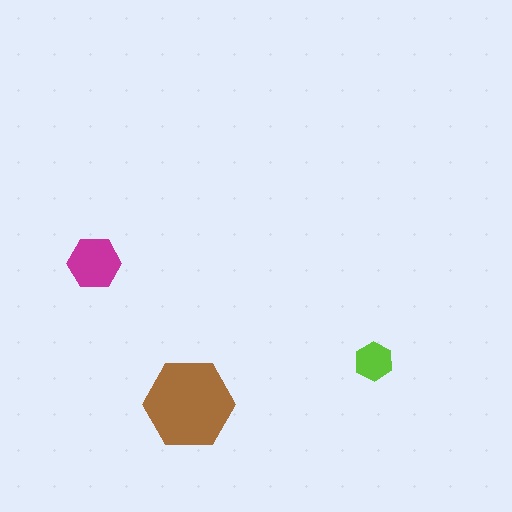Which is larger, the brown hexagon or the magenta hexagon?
The brown one.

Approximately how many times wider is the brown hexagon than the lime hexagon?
About 2.5 times wider.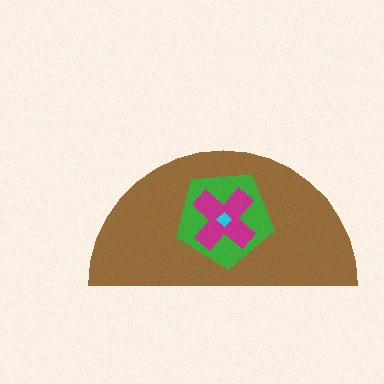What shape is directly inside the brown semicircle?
The green pentagon.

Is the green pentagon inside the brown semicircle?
Yes.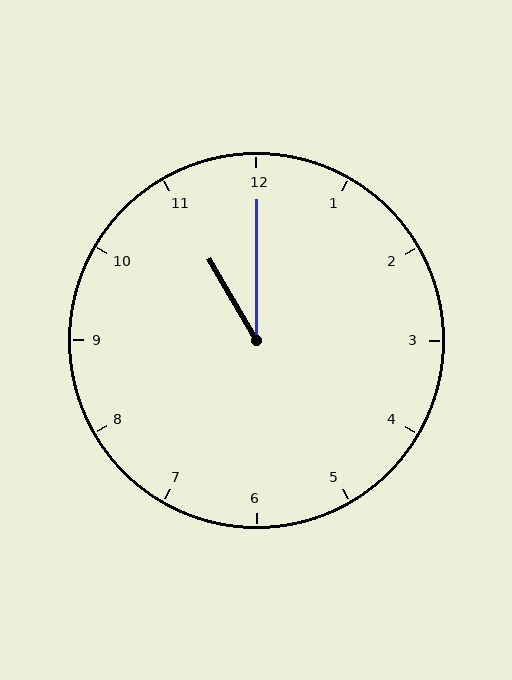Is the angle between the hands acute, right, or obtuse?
It is acute.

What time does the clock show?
11:00.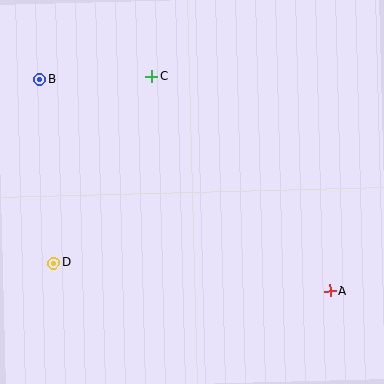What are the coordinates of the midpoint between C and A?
The midpoint between C and A is at (241, 184).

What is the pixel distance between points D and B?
The distance between D and B is 184 pixels.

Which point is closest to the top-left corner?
Point B is closest to the top-left corner.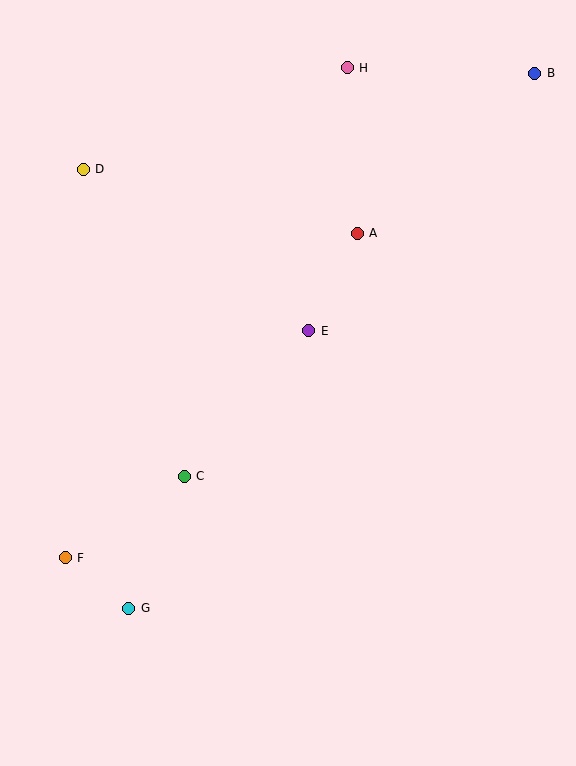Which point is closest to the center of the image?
Point E at (309, 331) is closest to the center.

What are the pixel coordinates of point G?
Point G is at (129, 608).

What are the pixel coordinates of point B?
Point B is at (535, 73).